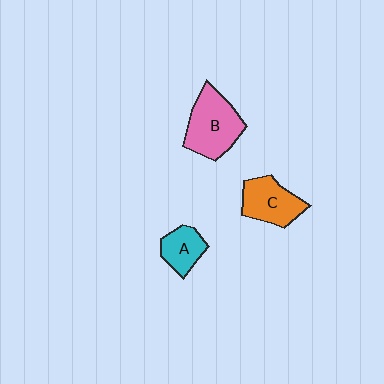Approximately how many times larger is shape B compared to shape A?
Approximately 1.9 times.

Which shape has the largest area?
Shape B (pink).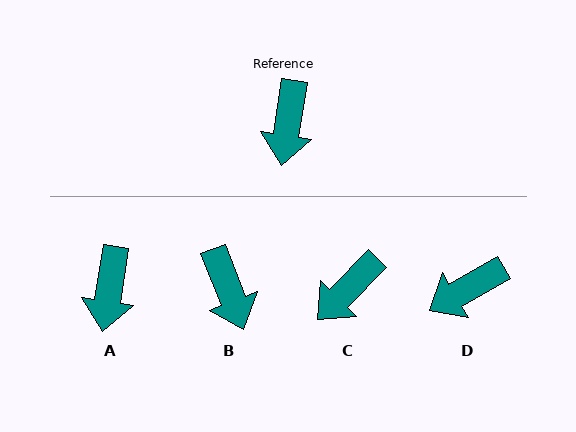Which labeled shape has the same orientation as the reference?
A.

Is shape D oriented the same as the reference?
No, it is off by about 51 degrees.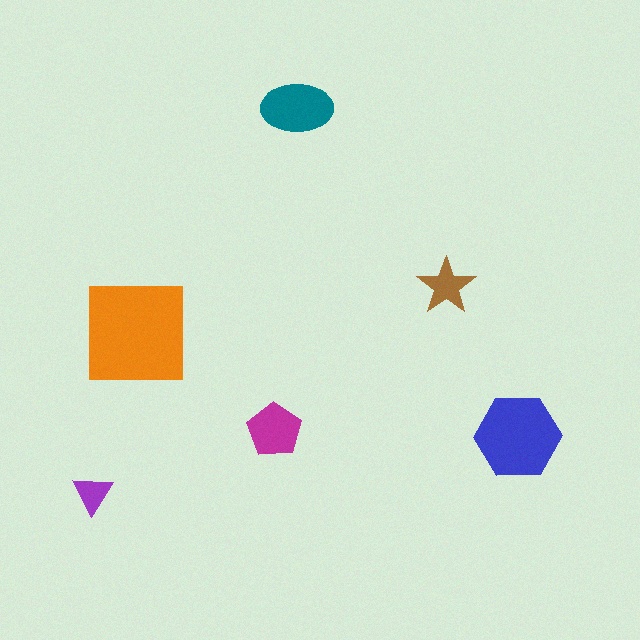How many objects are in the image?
There are 6 objects in the image.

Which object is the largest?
The orange square.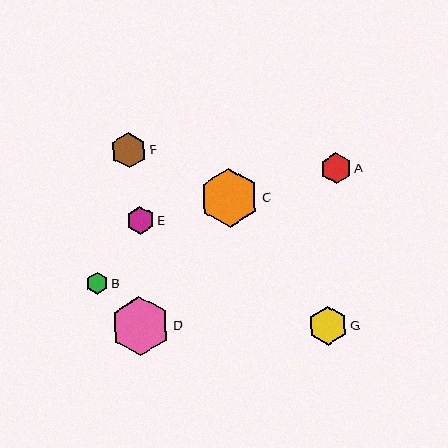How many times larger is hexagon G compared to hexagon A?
Hexagon G is approximately 1.3 times the size of hexagon A.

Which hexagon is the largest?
Hexagon D is the largest with a size of approximately 59 pixels.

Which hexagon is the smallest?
Hexagon B is the smallest with a size of approximately 22 pixels.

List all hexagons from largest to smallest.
From largest to smallest: D, C, G, F, A, E, B.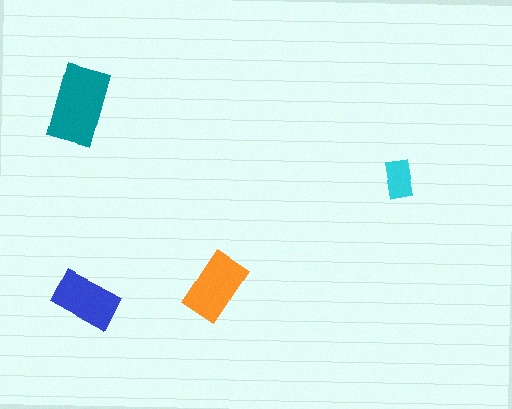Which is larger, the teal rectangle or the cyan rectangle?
The teal one.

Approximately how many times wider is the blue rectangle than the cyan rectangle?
About 1.5 times wider.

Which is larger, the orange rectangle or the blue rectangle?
The orange one.